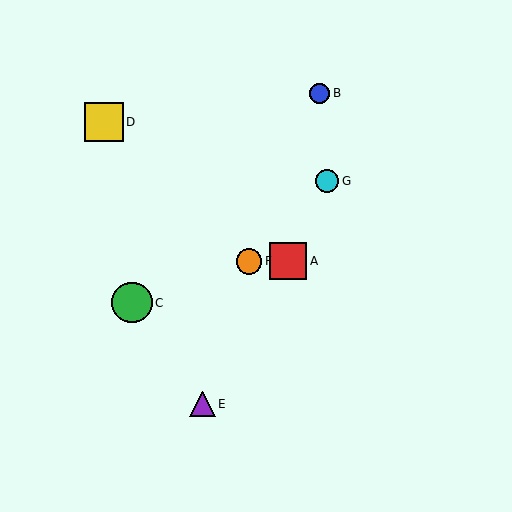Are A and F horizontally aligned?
Yes, both are at y≈261.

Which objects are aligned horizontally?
Objects A, F are aligned horizontally.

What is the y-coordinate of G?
Object G is at y≈181.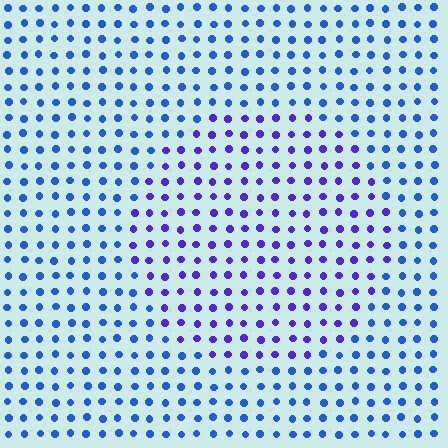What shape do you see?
I see a circle.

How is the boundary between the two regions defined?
The boundary is defined purely by a slight shift in hue (about 32 degrees). Spacing, size, and orientation are identical on both sides.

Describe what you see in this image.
The image is filled with small blue elements in a uniform arrangement. A circle-shaped region is visible where the elements are tinted to a slightly different hue, forming a subtle color boundary.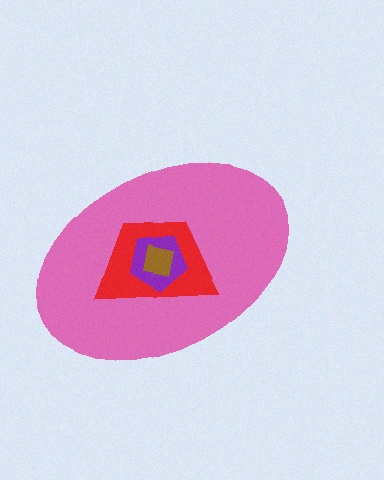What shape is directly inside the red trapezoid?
The purple pentagon.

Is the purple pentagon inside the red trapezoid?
Yes.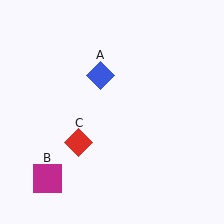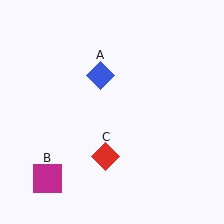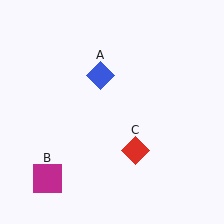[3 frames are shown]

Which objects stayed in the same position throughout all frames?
Blue diamond (object A) and magenta square (object B) remained stationary.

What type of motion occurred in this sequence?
The red diamond (object C) rotated counterclockwise around the center of the scene.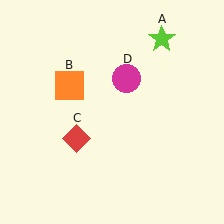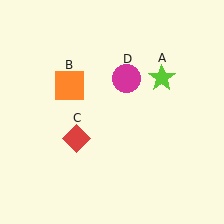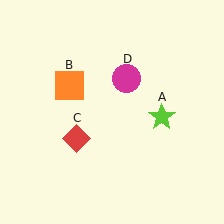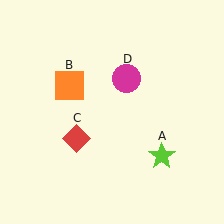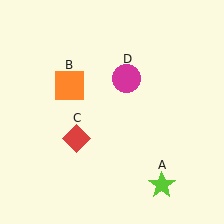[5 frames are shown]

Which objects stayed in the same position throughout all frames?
Orange square (object B) and red diamond (object C) and magenta circle (object D) remained stationary.